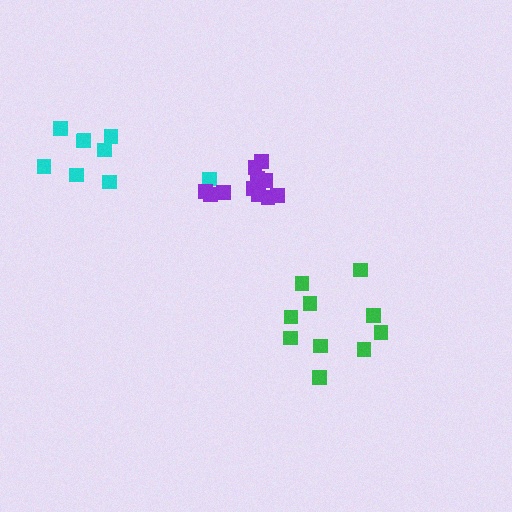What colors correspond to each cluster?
The clusters are colored: cyan, green, purple.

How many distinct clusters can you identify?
There are 3 distinct clusters.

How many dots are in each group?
Group 1: 9 dots, Group 2: 10 dots, Group 3: 11 dots (30 total).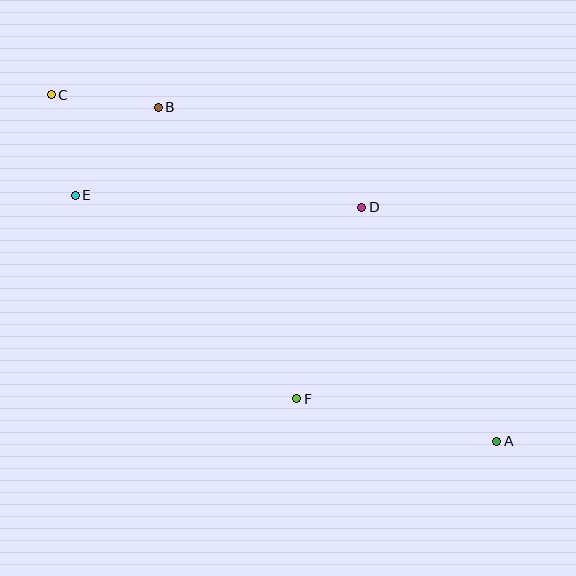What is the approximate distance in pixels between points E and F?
The distance between E and F is approximately 301 pixels.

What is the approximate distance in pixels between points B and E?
The distance between B and E is approximately 121 pixels.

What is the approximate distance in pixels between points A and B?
The distance between A and B is approximately 476 pixels.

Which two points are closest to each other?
Points C and E are closest to each other.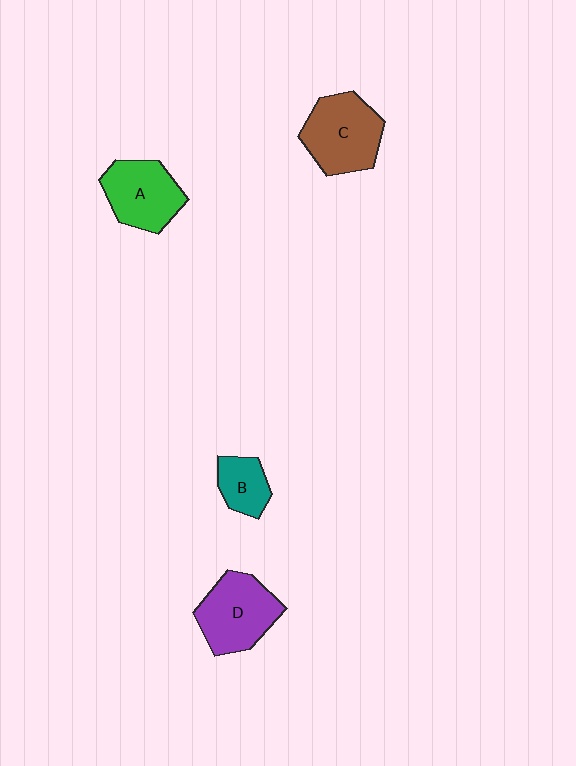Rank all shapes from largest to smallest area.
From largest to smallest: C (brown), D (purple), A (green), B (teal).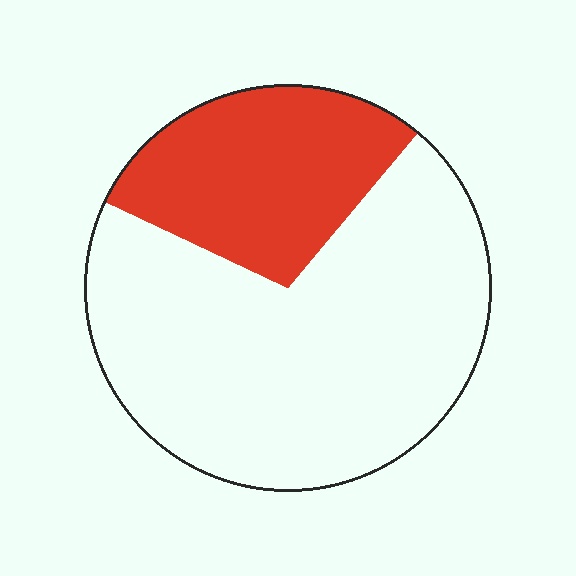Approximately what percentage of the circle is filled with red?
Approximately 30%.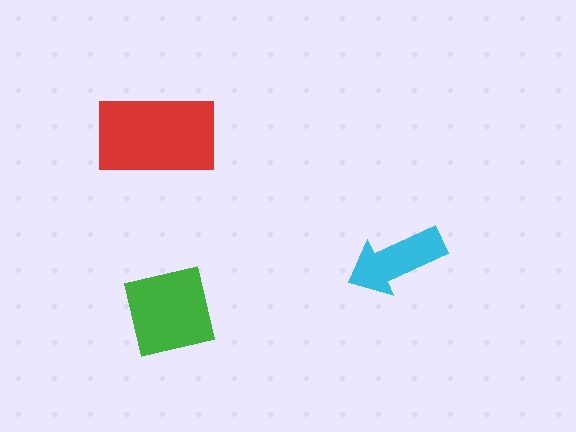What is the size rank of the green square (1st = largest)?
2nd.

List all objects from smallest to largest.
The cyan arrow, the green square, the red rectangle.